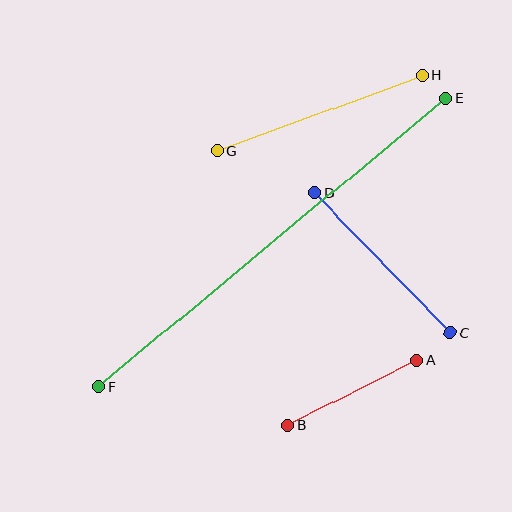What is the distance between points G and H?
The distance is approximately 219 pixels.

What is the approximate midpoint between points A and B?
The midpoint is at approximately (353, 393) pixels.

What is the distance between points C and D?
The distance is approximately 195 pixels.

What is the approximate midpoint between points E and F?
The midpoint is at approximately (272, 243) pixels.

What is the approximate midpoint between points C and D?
The midpoint is at approximately (383, 263) pixels.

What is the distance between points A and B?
The distance is approximately 145 pixels.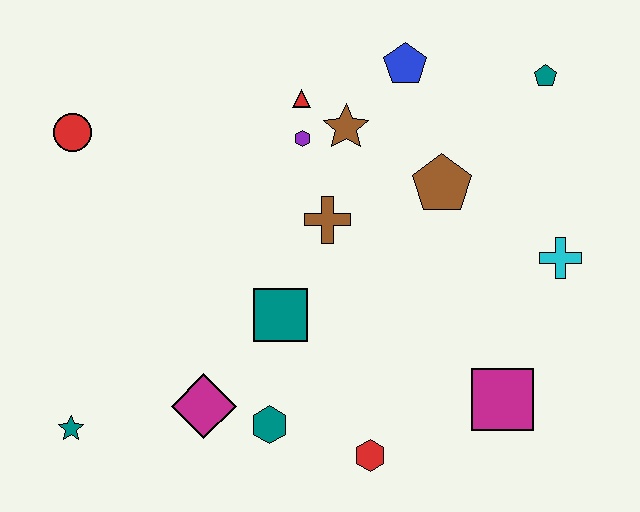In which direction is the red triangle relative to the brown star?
The red triangle is to the left of the brown star.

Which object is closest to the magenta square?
The red hexagon is closest to the magenta square.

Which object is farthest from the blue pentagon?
The teal star is farthest from the blue pentagon.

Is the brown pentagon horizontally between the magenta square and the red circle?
Yes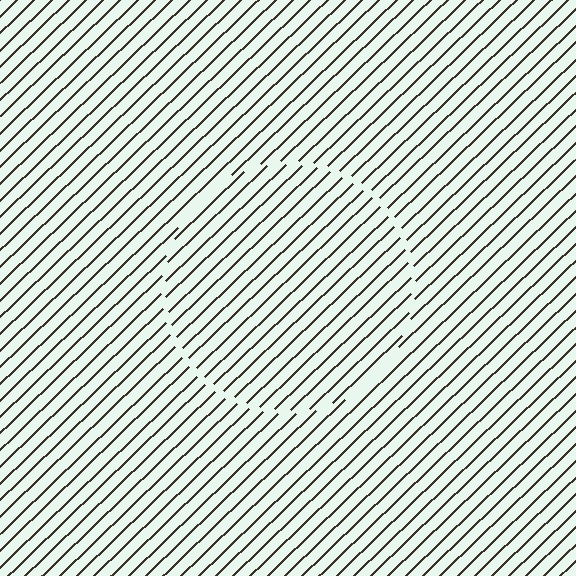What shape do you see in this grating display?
An illusory circle. The interior of the shape contains the same grating, shifted by half a period — the contour is defined by the phase discontinuity where line-ends from the inner and outer gratings abut.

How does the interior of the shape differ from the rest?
The interior of the shape contains the same grating, shifted by half a period — the contour is defined by the phase discontinuity where line-ends from the inner and outer gratings abut.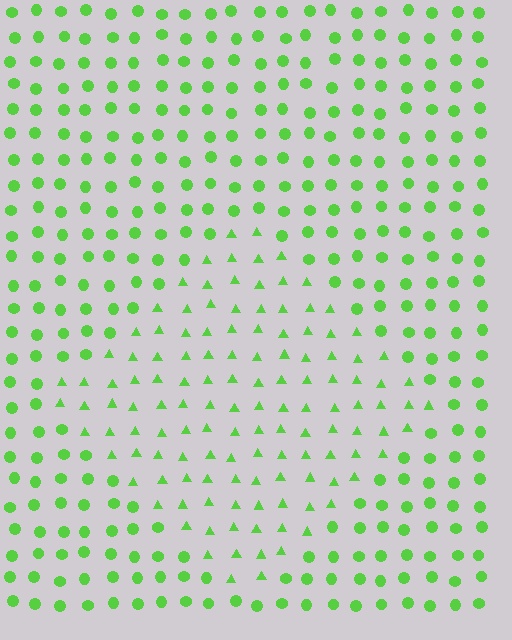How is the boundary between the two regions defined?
The boundary is defined by a change in element shape: triangles inside vs. circles outside. All elements share the same color and spacing.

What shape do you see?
I see a diamond.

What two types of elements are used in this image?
The image uses triangles inside the diamond region and circles outside it.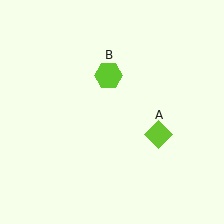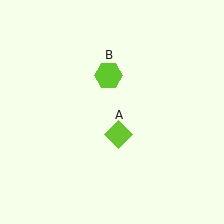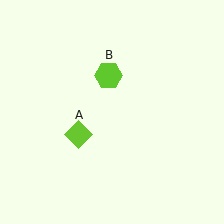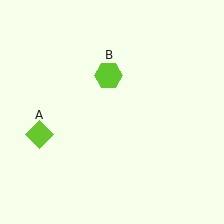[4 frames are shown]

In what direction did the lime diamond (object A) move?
The lime diamond (object A) moved left.